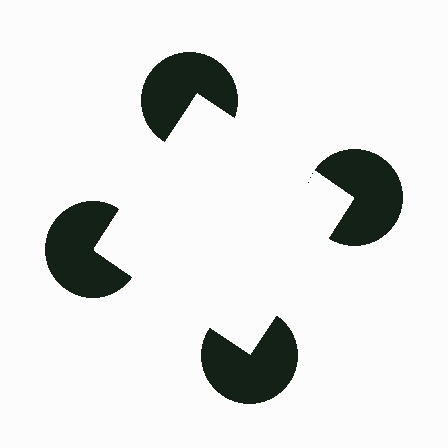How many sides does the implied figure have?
4 sides.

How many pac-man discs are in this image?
There are 4 — one at each vertex of the illusory square.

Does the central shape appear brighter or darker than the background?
It typically appears slightly brighter than the background, even though no actual brightness change is drawn.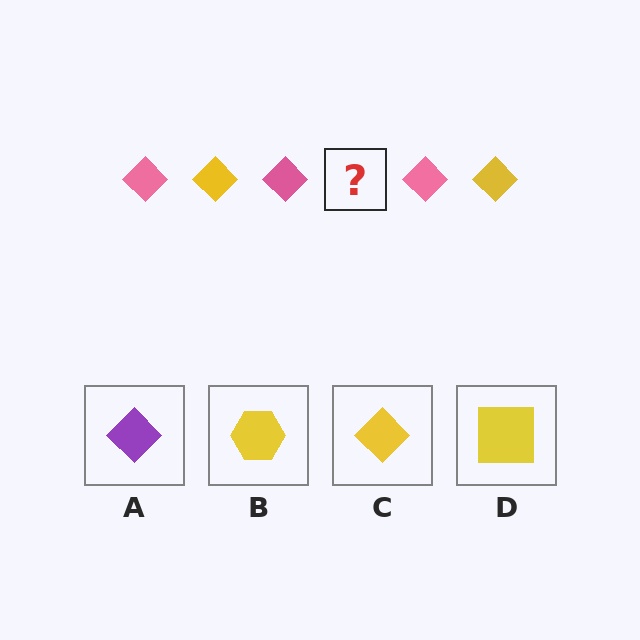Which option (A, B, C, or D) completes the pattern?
C.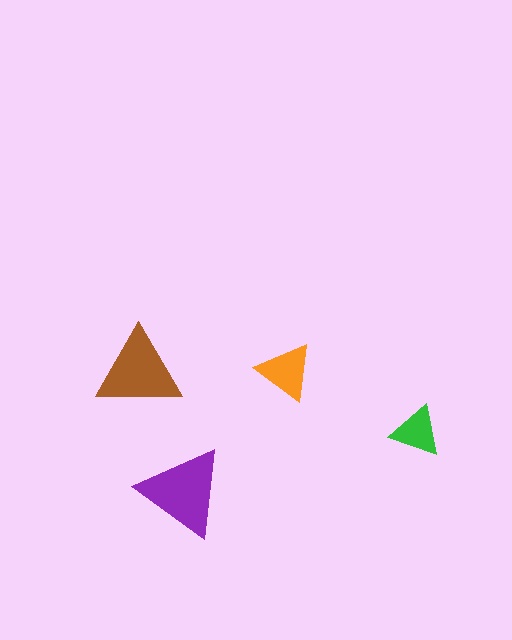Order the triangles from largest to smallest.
the purple one, the brown one, the orange one, the green one.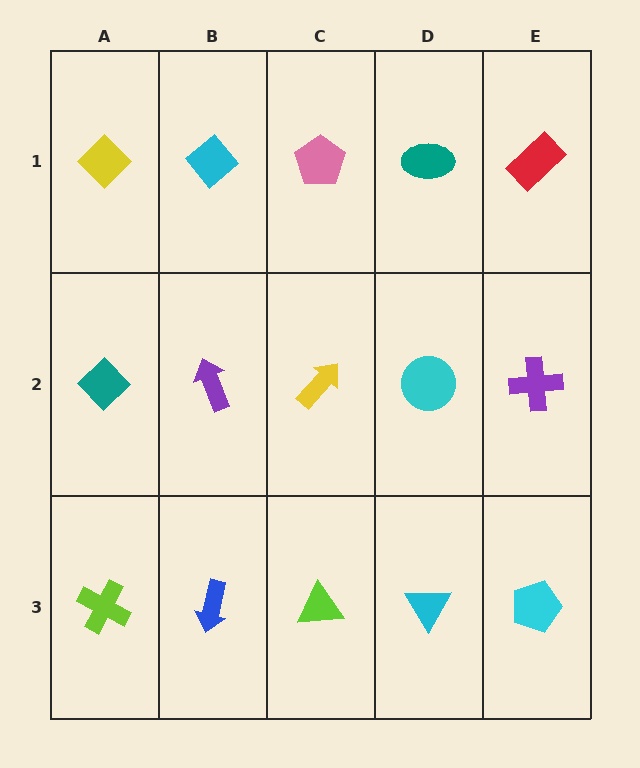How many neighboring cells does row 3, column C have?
3.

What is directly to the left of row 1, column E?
A teal ellipse.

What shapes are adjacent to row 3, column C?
A yellow arrow (row 2, column C), a blue arrow (row 3, column B), a cyan triangle (row 3, column D).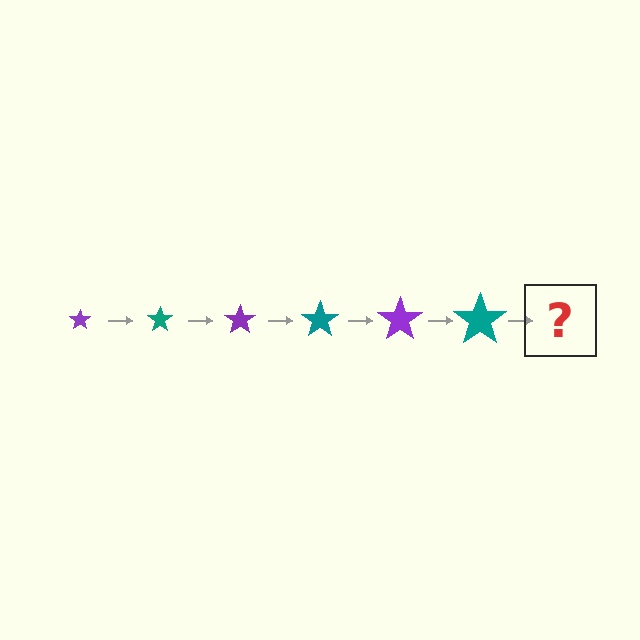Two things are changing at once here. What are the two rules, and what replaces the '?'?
The two rules are that the star grows larger each step and the color cycles through purple and teal. The '?' should be a purple star, larger than the previous one.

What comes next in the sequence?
The next element should be a purple star, larger than the previous one.